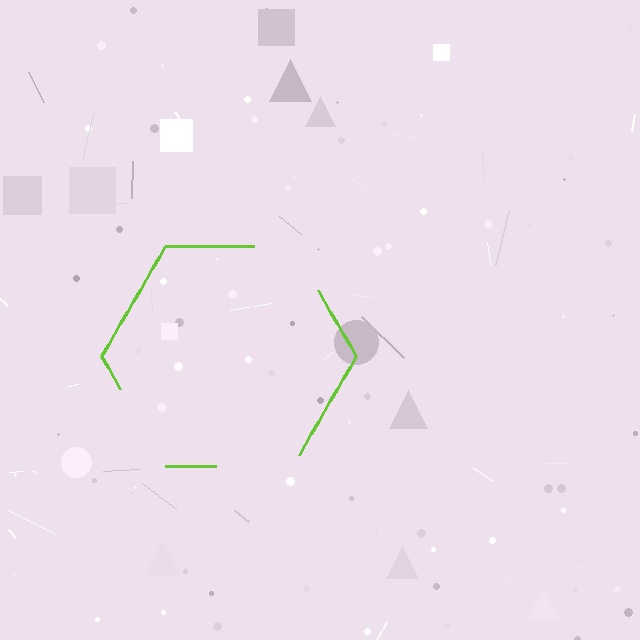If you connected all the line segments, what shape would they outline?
They would outline a hexagon.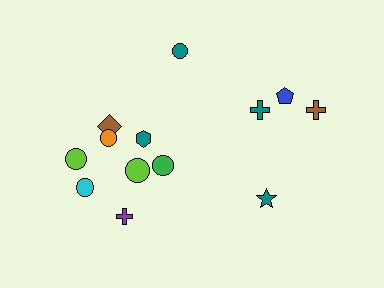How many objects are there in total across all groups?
There are 13 objects.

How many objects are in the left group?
There are 8 objects.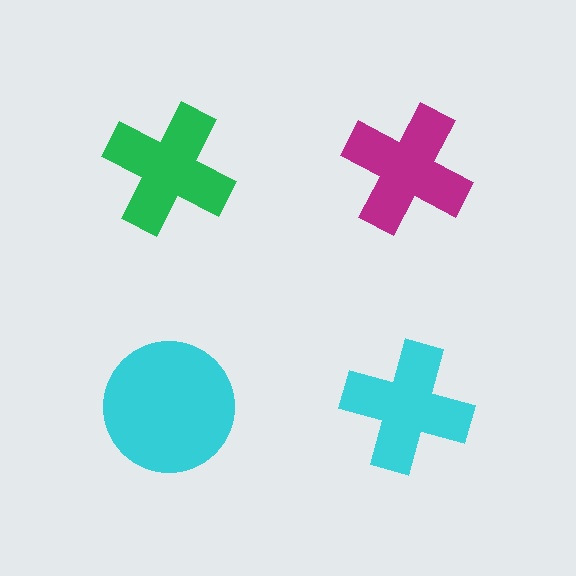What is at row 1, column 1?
A green cross.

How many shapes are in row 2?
2 shapes.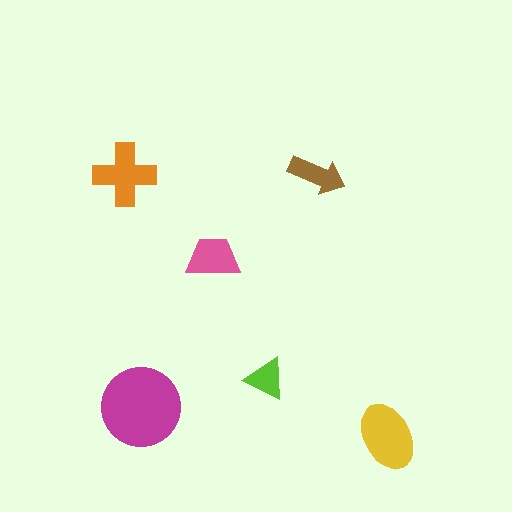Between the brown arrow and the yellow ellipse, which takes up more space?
The yellow ellipse.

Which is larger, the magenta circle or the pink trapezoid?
The magenta circle.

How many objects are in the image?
There are 6 objects in the image.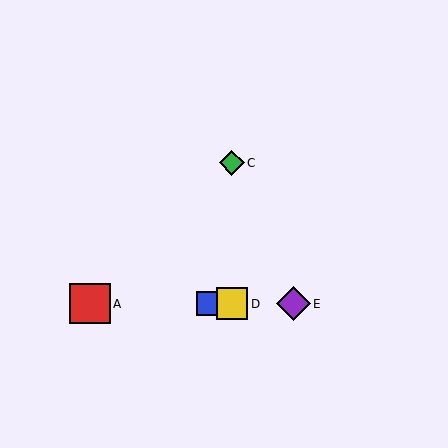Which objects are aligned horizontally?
Objects A, B, D, E are aligned horizontally.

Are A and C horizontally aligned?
No, A is at y≈304 and C is at y≈163.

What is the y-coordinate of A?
Object A is at y≈304.